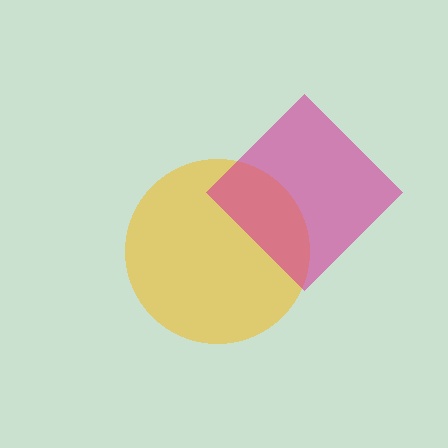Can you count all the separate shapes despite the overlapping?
Yes, there are 2 separate shapes.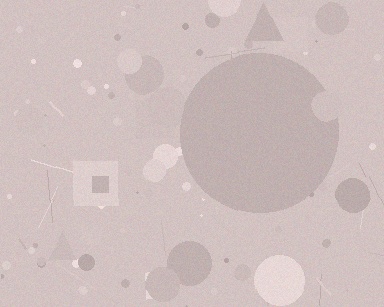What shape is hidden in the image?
A circle is hidden in the image.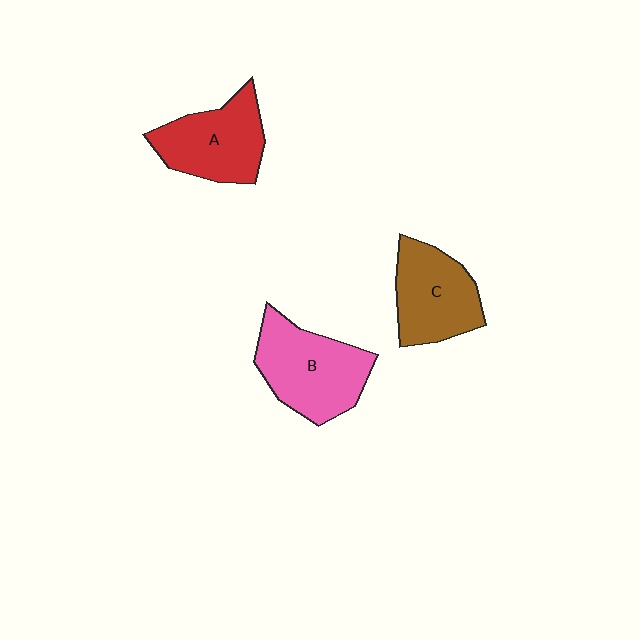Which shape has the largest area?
Shape B (pink).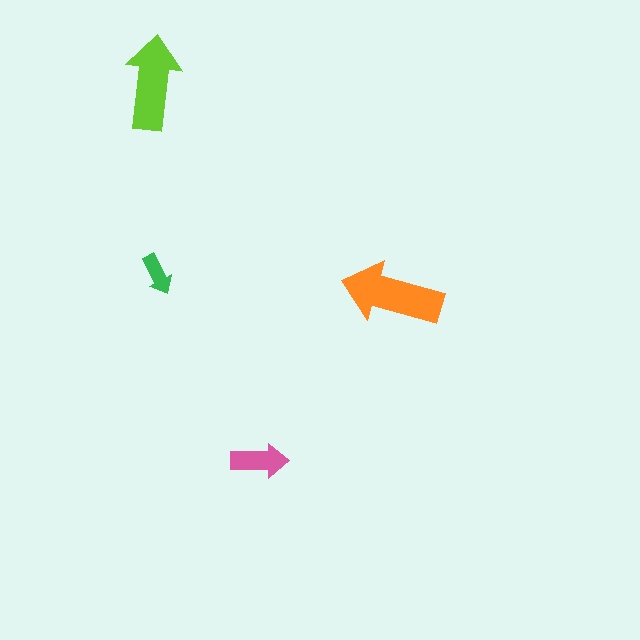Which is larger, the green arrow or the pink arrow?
The pink one.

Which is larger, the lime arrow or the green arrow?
The lime one.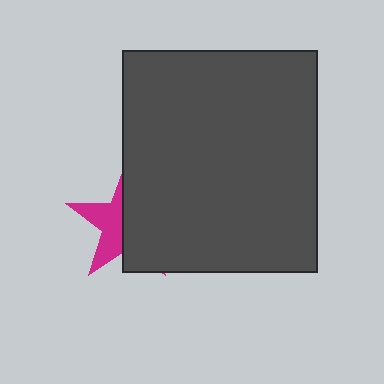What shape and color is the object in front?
The object in front is a dark gray rectangle.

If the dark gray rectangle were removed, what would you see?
You would see the complete magenta star.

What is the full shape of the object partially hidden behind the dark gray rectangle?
The partially hidden object is a magenta star.